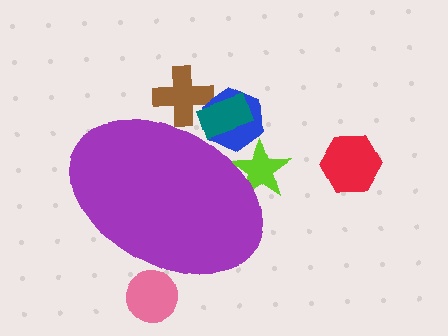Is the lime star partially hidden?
Yes, the lime star is partially hidden behind the purple ellipse.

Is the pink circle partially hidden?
Yes, the pink circle is partially hidden behind the purple ellipse.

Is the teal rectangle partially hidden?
Yes, the teal rectangle is partially hidden behind the purple ellipse.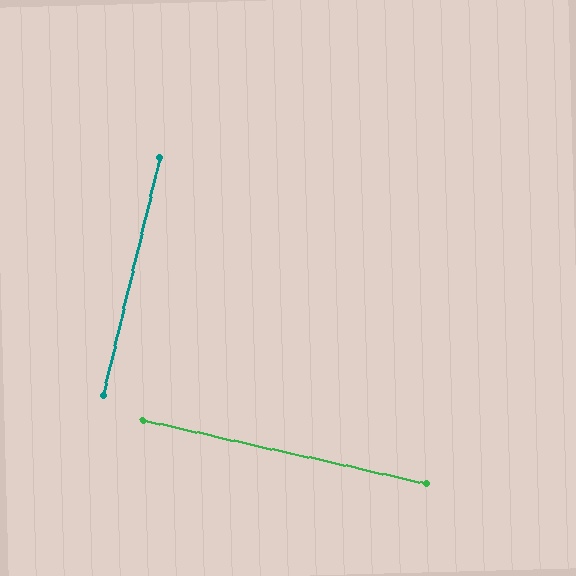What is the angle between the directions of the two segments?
Approximately 89 degrees.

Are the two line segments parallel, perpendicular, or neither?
Perpendicular — they meet at approximately 89°.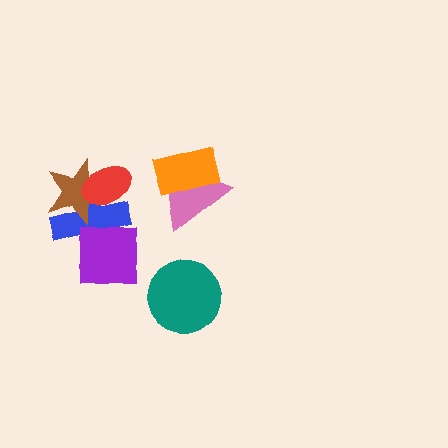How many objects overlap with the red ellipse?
2 objects overlap with the red ellipse.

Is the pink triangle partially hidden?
Yes, it is partially covered by another shape.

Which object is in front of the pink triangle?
The orange rectangle is in front of the pink triangle.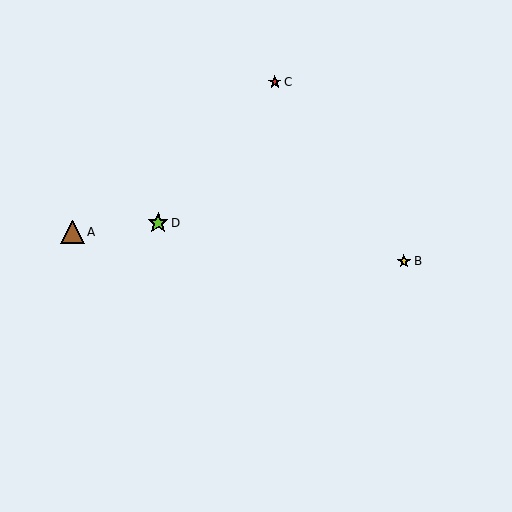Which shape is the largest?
The brown triangle (labeled A) is the largest.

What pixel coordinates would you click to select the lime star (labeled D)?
Click at (158, 223) to select the lime star D.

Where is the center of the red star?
The center of the red star is at (275, 82).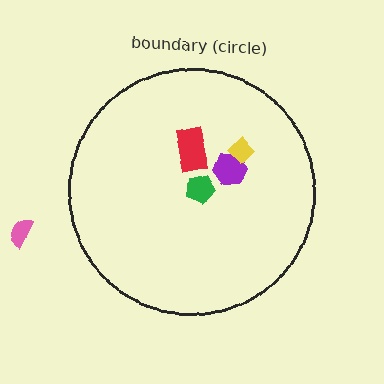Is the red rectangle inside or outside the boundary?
Inside.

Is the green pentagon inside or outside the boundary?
Inside.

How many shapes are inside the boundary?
4 inside, 1 outside.